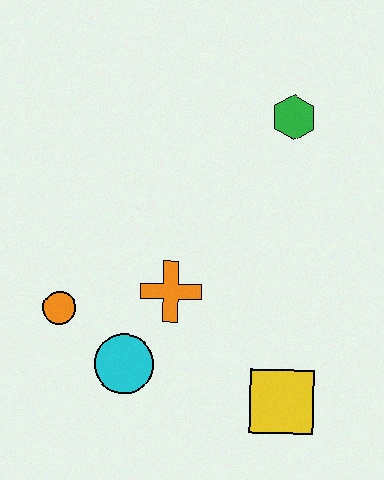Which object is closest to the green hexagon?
The orange cross is closest to the green hexagon.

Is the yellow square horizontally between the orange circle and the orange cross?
No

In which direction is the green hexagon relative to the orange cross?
The green hexagon is above the orange cross.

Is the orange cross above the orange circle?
Yes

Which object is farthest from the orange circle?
The green hexagon is farthest from the orange circle.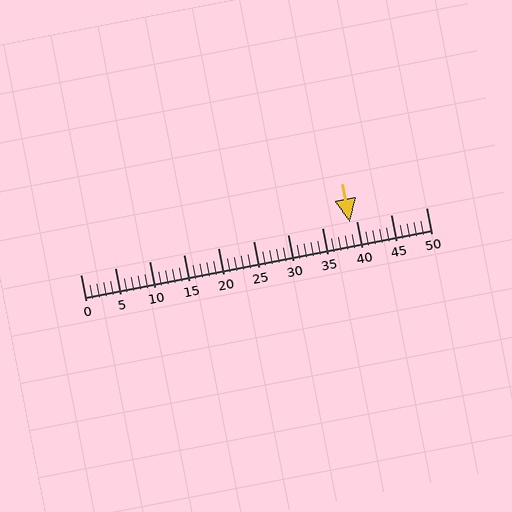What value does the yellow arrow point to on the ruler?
The yellow arrow points to approximately 39.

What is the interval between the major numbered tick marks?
The major tick marks are spaced 5 units apart.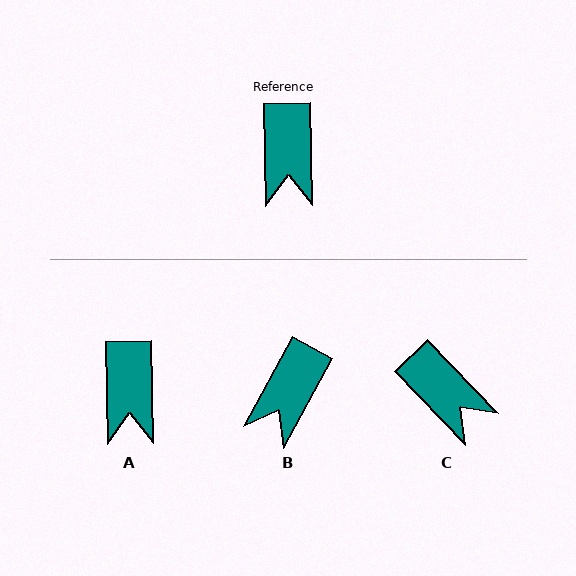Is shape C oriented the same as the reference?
No, it is off by about 43 degrees.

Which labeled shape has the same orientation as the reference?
A.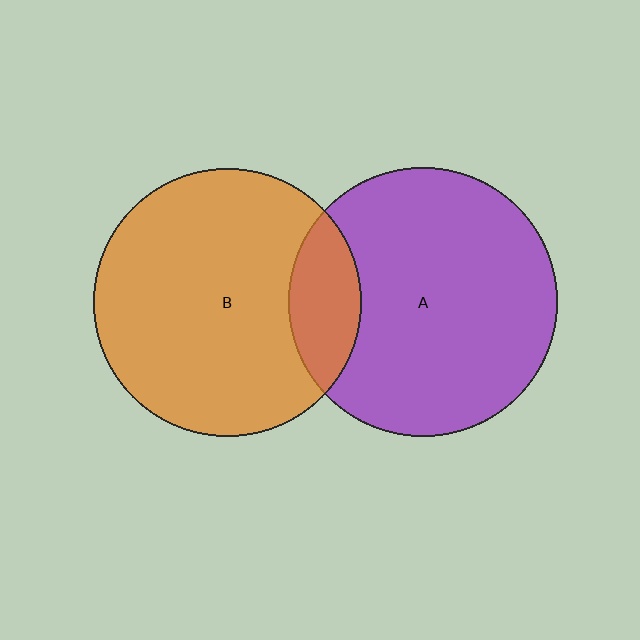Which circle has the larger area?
Circle A (purple).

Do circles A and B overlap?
Yes.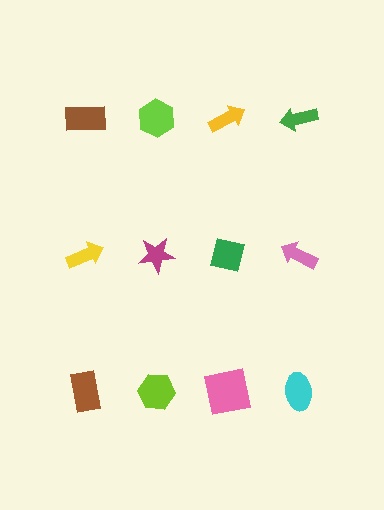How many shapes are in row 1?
4 shapes.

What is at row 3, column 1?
A brown rectangle.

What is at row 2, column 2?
A magenta star.